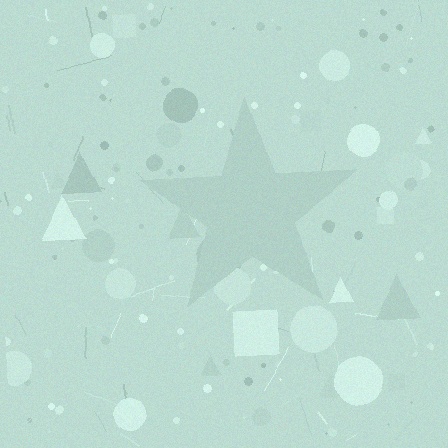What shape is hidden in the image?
A star is hidden in the image.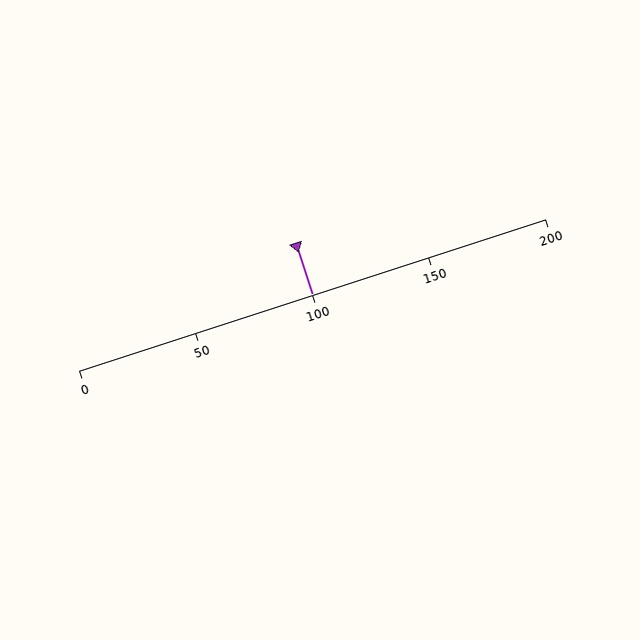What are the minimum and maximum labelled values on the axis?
The axis runs from 0 to 200.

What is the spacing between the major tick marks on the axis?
The major ticks are spaced 50 apart.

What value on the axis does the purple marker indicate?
The marker indicates approximately 100.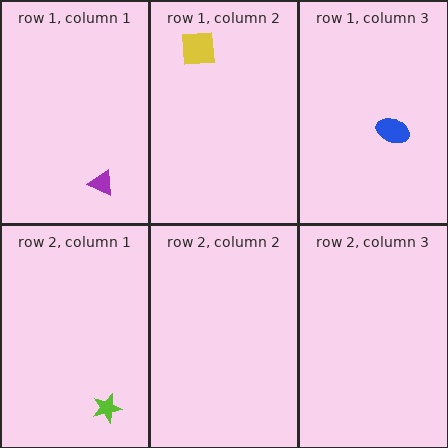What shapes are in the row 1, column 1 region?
The purple triangle.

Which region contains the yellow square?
The row 1, column 2 region.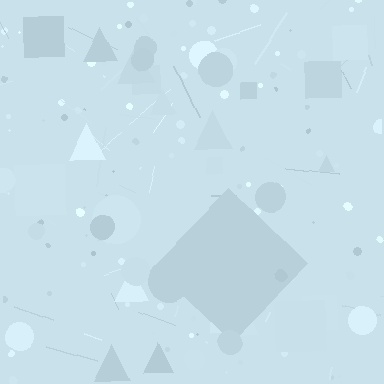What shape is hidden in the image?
A diamond is hidden in the image.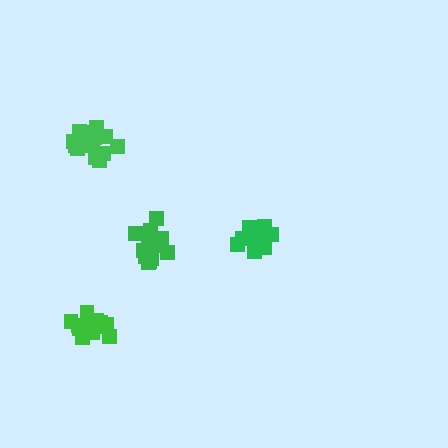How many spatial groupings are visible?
There are 4 spatial groupings.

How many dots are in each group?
Group 1: 14 dots, Group 2: 16 dots, Group 3: 14 dots, Group 4: 14 dots (58 total).